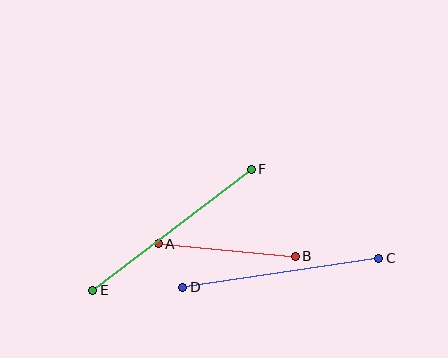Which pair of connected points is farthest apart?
Points E and F are farthest apart.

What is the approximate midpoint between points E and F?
The midpoint is at approximately (172, 230) pixels.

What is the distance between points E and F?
The distance is approximately 199 pixels.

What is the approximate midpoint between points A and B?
The midpoint is at approximately (227, 250) pixels.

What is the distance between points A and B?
The distance is approximately 138 pixels.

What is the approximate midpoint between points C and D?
The midpoint is at approximately (281, 273) pixels.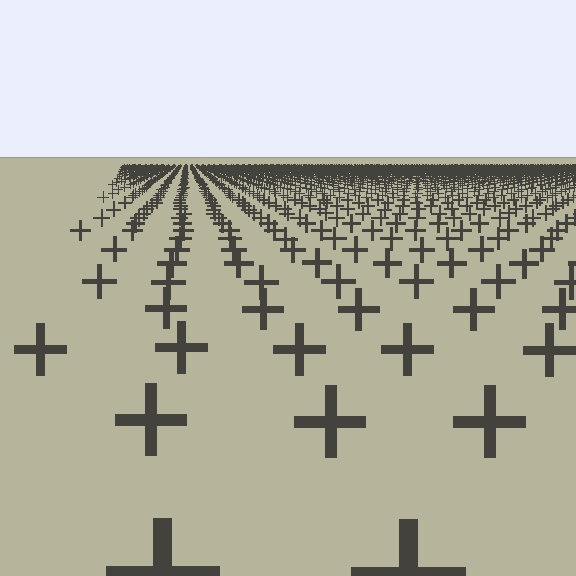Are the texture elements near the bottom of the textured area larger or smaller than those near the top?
Larger. Near the bottom, elements are closer to the viewer and appear at a bigger on-screen size.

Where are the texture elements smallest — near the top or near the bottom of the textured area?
Near the top.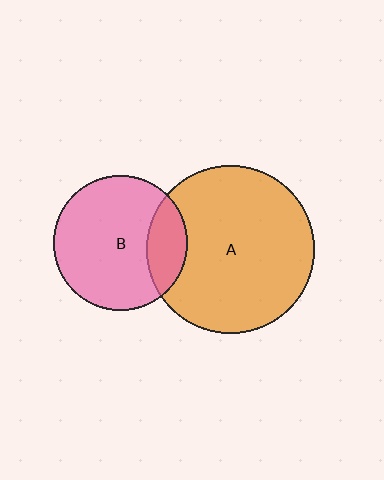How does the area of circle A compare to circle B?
Approximately 1.5 times.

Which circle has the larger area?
Circle A (orange).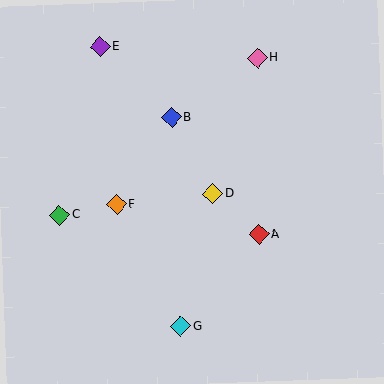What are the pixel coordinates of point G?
Point G is at (180, 326).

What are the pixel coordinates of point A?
Point A is at (259, 234).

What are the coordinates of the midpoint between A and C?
The midpoint between A and C is at (159, 225).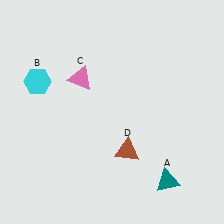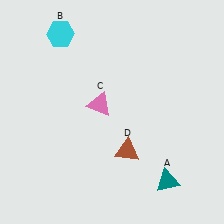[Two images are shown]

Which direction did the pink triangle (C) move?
The pink triangle (C) moved down.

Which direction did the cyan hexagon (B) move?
The cyan hexagon (B) moved up.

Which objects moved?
The objects that moved are: the cyan hexagon (B), the pink triangle (C).